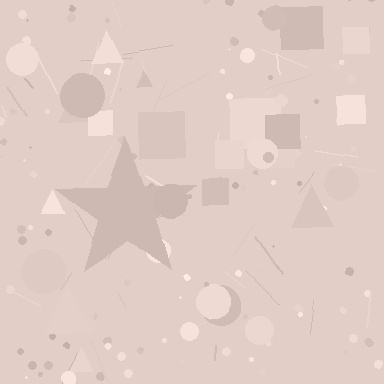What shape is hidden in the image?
A star is hidden in the image.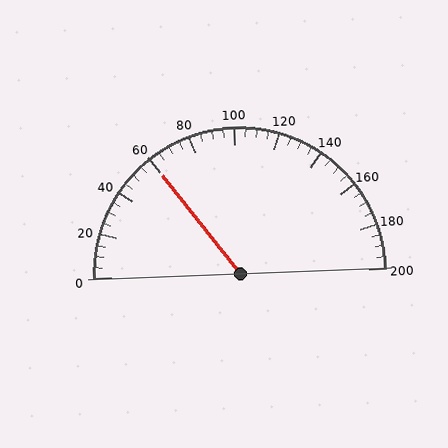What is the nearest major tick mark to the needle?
The nearest major tick mark is 60.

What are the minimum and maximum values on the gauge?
The gauge ranges from 0 to 200.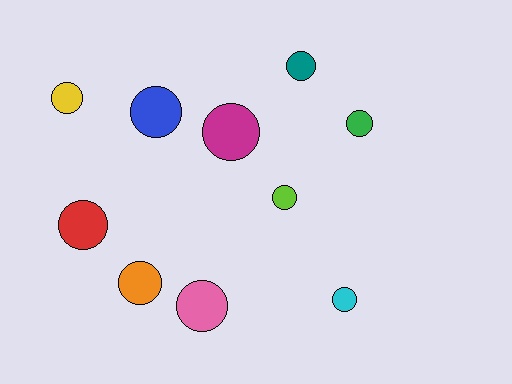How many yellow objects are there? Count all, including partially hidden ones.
There is 1 yellow object.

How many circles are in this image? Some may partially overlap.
There are 10 circles.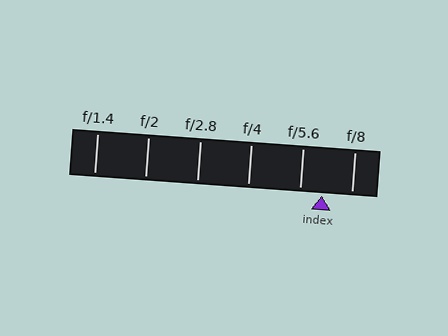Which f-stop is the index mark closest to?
The index mark is closest to f/5.6.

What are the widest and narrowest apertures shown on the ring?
The widest aperture shown is f/1.4 and the narrowest is f/8.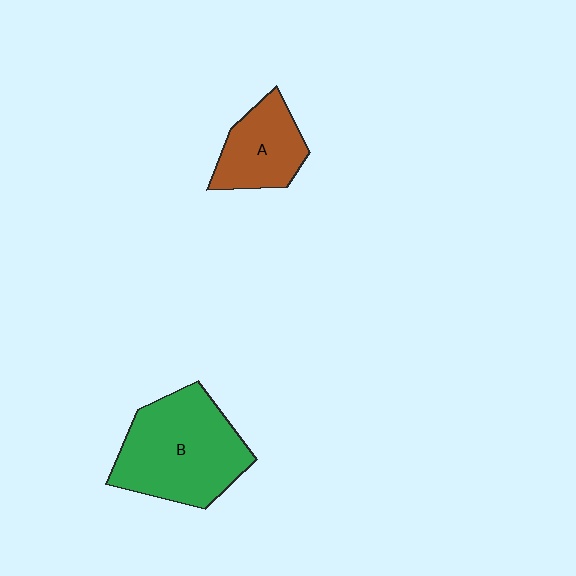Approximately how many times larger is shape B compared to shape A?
Approximately 1.8 times.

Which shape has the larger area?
Shape B (green).